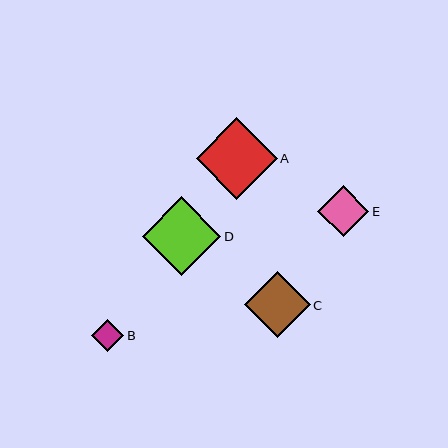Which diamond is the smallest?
Diamond B is the smallest with a size of approximately 32 pixels.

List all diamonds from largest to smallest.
From largest to smallest: A, D, C, E, B.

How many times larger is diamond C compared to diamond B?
Diamond C is approximately 2.1 times the size of diamond B.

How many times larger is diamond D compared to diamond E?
Diamond D is approximately 1.5 times the size of diamond E.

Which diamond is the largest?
Diamond A is the largest with a size of approximately 81 pixels.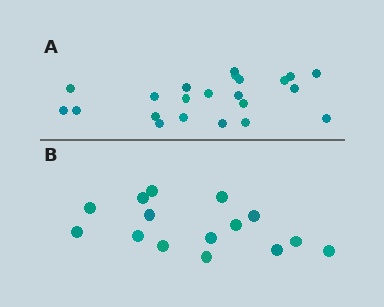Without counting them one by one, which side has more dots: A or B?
Region A (the top region) has more dots.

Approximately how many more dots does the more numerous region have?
Region A has roughly 8 or so more dots than region B.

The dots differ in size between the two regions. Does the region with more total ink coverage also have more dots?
No. Region B has more total ink coverage because its dots are larger, but region A actually contains more individual dots. Total area can be misleading — the number of items is what matters here.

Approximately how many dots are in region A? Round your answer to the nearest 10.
About 20 dots. (The exact count is 22, which rounds to 20.)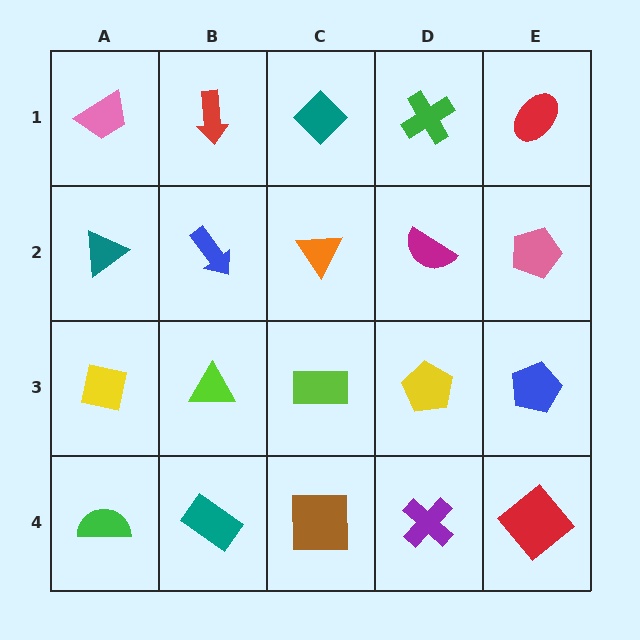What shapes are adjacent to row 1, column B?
A blue arrow (row 2, column B), a pink trapezoid (row 1, column A), a teal diamond (row 1, column C).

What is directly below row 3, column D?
A purple cross.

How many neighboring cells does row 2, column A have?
3.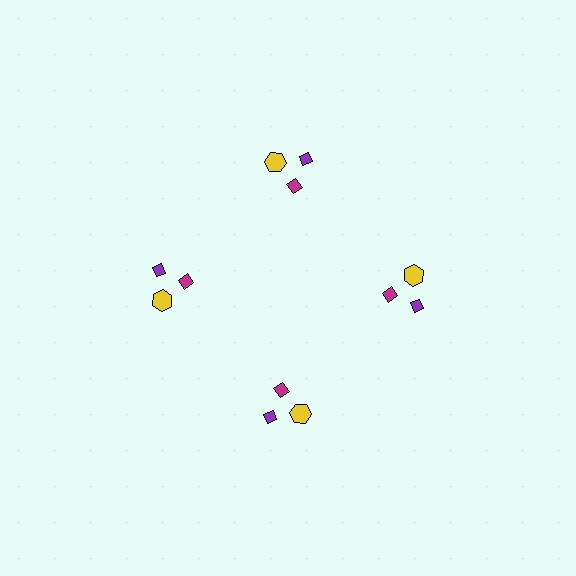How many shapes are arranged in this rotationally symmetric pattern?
There are 12 shapes, arranged in 4 groups of 3.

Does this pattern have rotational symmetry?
Yes, this pattern has 4-fold rotational symmetry. It looks the same after rotating 90 degrees around the center.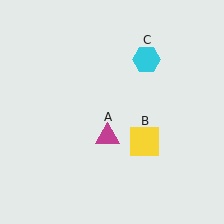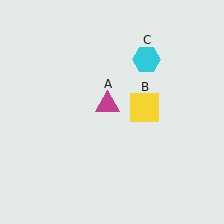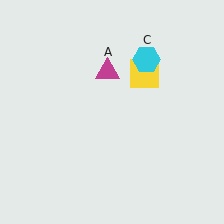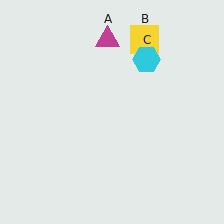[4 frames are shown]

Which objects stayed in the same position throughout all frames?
Cyan hexagon (object C) remained stationary.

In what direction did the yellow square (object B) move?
The yellow square (object B) moved up.